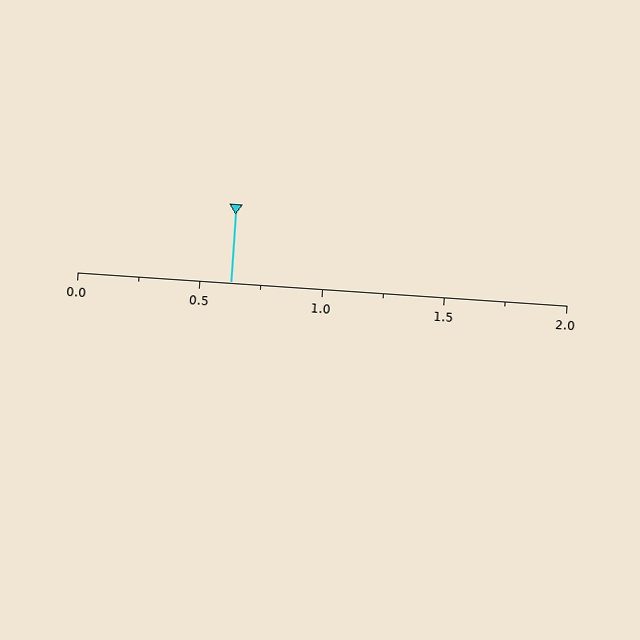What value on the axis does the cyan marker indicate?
The marker indicates approximately 0.62.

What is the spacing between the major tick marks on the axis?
The major ticks are spaced 0.5 apart.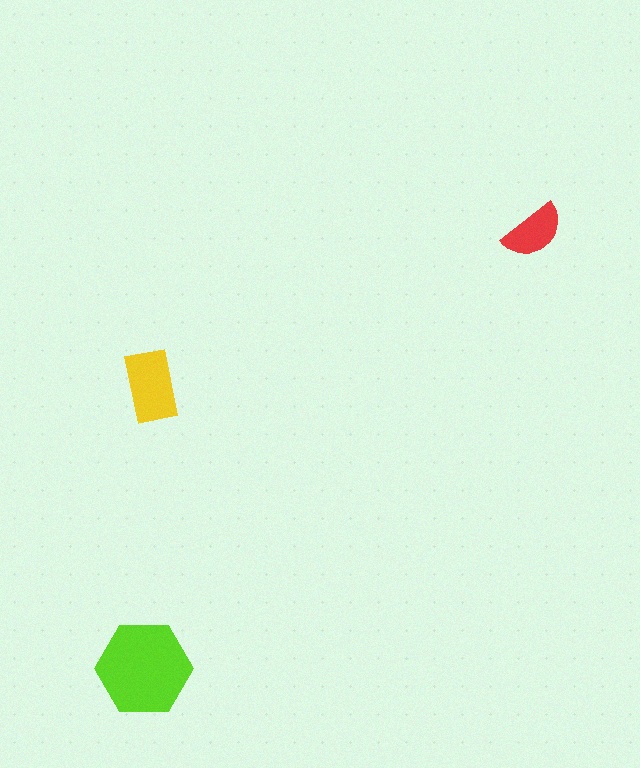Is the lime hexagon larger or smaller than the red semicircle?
Larger.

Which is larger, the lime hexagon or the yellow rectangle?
The lime hexagon.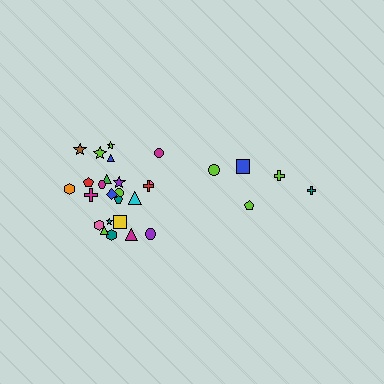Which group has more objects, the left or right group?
The left group.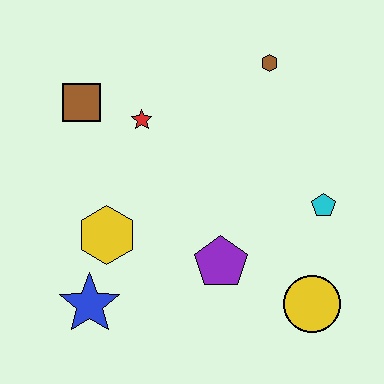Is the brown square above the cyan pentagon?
Yes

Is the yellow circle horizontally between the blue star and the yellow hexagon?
No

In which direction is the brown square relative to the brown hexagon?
The brown square is to the left of the brown hexagon.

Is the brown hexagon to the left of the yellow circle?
Yes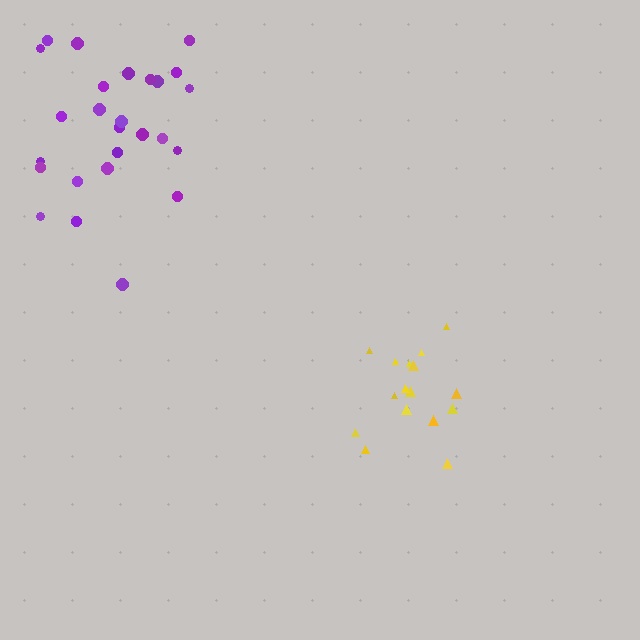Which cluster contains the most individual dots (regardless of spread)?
Purple (26).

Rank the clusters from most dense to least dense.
yellow, purple.